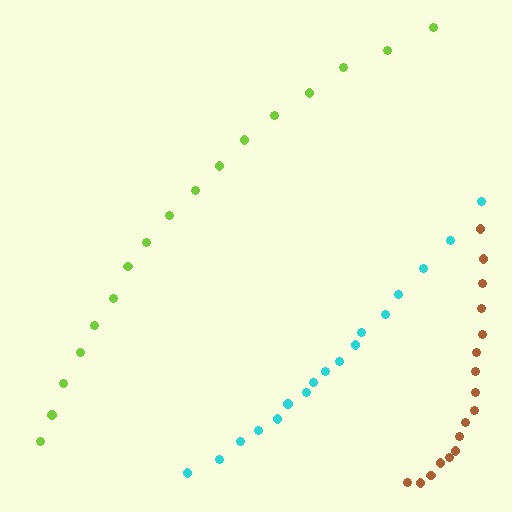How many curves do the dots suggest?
There are 3 distinct paths.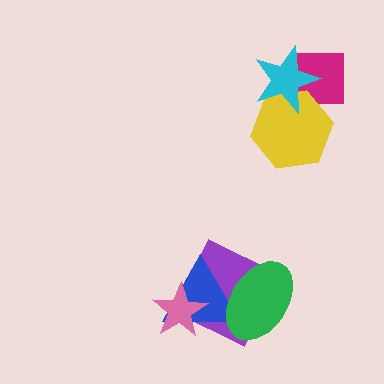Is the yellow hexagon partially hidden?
Yes, it is partially covered by another shape.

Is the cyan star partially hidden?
No, no other shape covers it.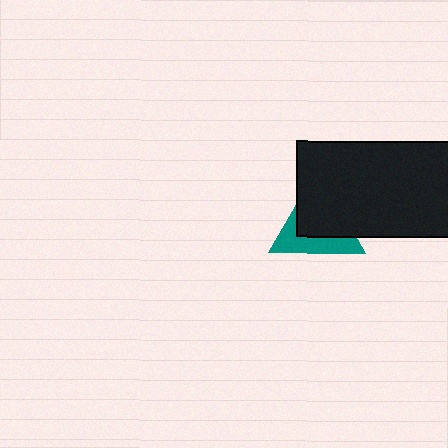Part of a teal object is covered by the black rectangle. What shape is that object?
It is a triangle.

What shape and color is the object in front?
The object in front is a black rectangle.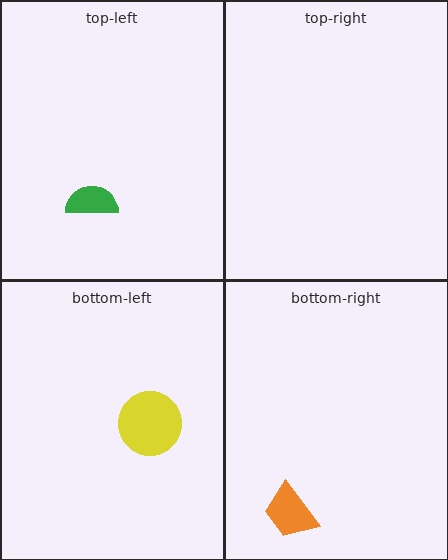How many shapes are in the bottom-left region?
1.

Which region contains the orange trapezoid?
The bottom-right region.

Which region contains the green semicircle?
The top-left region.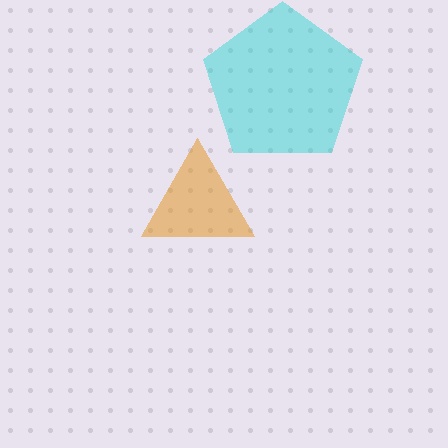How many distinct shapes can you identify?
There are 2 distinct shapes: a cyan pentagon, an orange triangle.